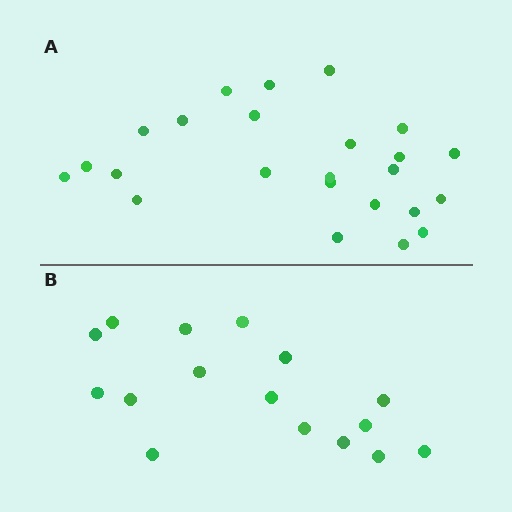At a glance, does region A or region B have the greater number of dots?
Region A (the top region) has more dots.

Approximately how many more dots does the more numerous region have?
Region A has roughly 8 or so more dots than region B.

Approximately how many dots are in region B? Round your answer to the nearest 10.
About 20 dots. (The exact count is 16, which rounds to 20.)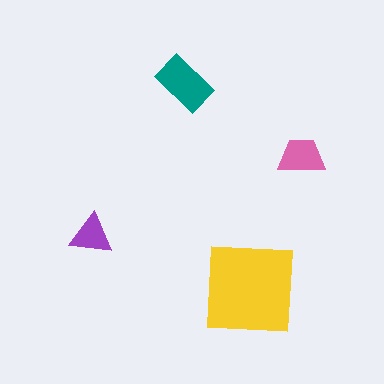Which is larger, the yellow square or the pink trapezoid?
The yellow square.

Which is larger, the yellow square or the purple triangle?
The yellow square.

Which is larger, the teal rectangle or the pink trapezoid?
The teal rectangle.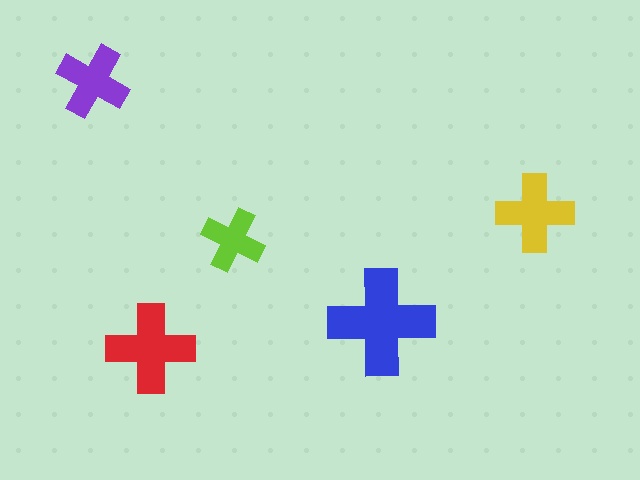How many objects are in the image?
There are 5 objects in the image.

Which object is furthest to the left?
The purple cross is leftmost.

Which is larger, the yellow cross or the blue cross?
The blue one.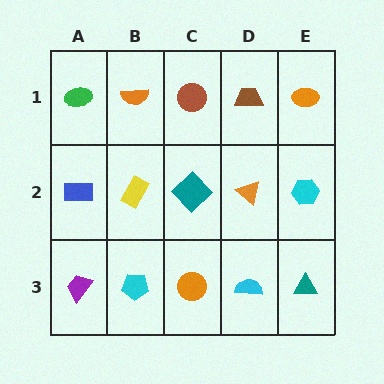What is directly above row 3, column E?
A cyan hexagon.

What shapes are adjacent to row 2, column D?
A brown trapezoid (row 1, column D), a cyan semicircle (row 3, column D), a teal diamond (row 2, column C), a cyan hexagon (row 2, column E).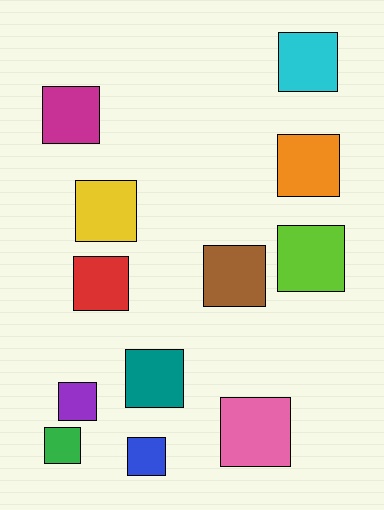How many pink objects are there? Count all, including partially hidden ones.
There is 1 pink object.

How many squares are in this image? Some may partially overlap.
There are 12 squares.